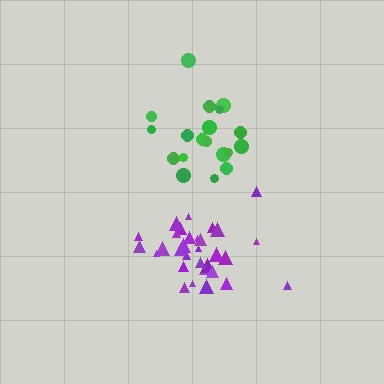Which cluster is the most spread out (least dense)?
Green.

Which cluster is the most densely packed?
Purple.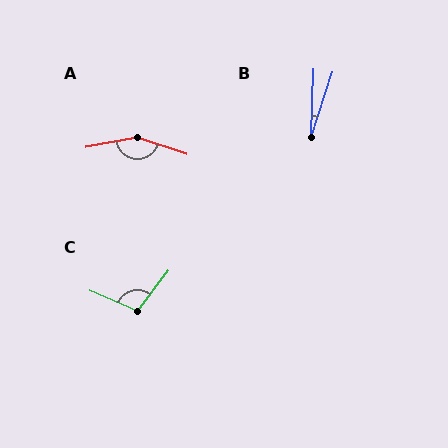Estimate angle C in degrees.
Approximately 103 degrees.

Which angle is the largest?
A, at approximately 151 degrees.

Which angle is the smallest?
B, at approximately 16 degrees.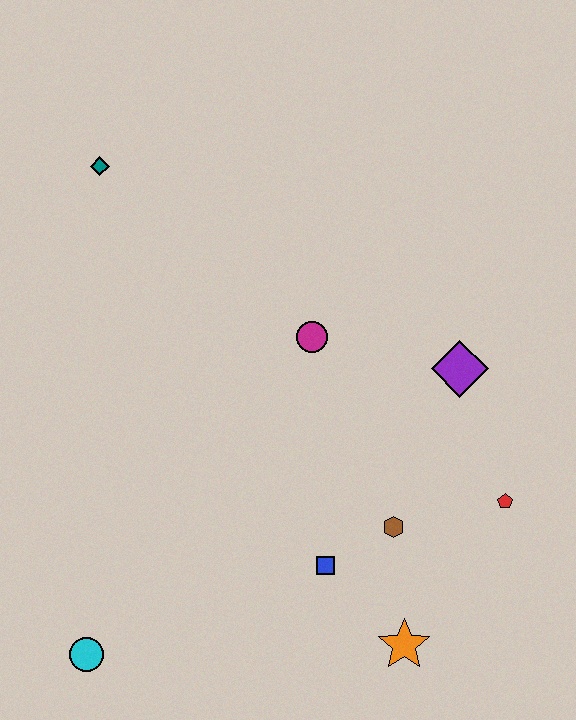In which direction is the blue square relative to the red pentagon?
The blue square is to the left of the red pentagon.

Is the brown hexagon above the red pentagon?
No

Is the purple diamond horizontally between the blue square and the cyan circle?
No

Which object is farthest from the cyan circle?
The teal diamond is farthest from the cyan circle.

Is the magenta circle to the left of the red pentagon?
Yes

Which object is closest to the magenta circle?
The purple diamond is closest to the magenta circle.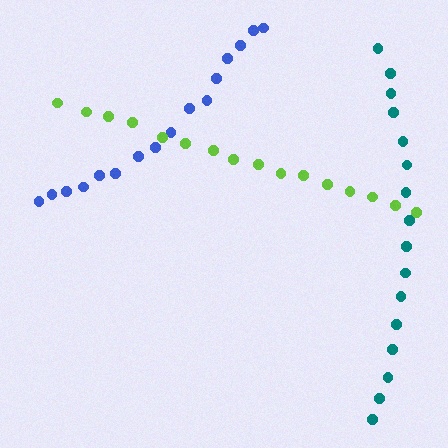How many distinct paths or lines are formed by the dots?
There are 3 distinct paths.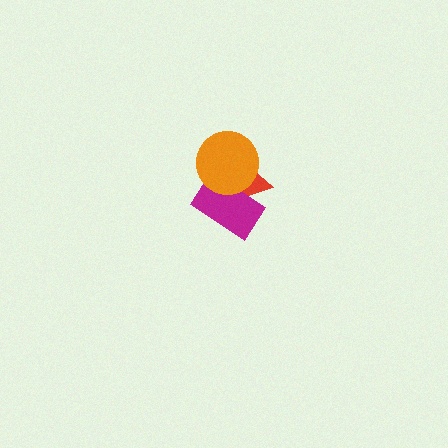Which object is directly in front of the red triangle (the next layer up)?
The magenta rectangle is directly in front of the red triangle.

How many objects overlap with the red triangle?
2 objects overlap with the red triangle.